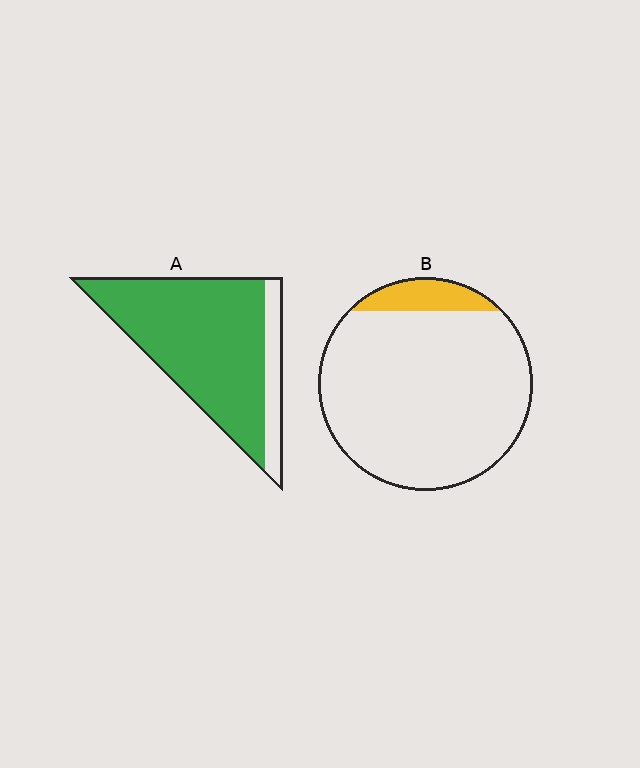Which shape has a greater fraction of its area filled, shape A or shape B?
Shape A.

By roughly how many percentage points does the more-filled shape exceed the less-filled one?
By roughly 75 percentage points (A over B).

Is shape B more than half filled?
No.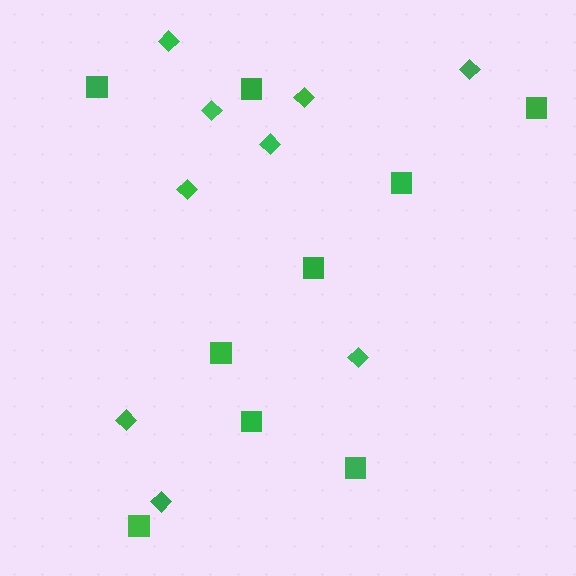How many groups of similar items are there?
There are 2 groups: one group of diamonds (9) and one group of squares (9).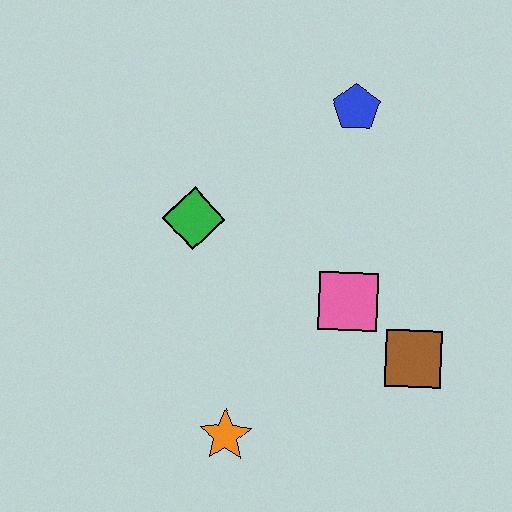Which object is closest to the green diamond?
The pink square is closest to the green diamond.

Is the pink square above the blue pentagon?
No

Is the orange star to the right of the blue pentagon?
No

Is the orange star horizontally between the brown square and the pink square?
No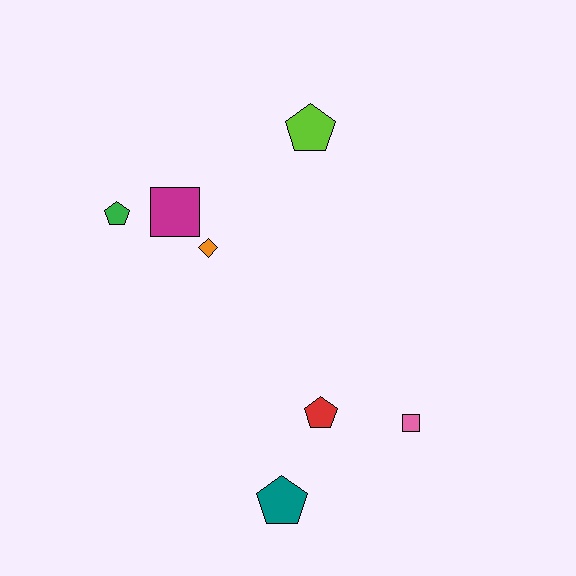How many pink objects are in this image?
There is 1 pink object.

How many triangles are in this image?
There are no triangles.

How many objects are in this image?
There are 7 objects.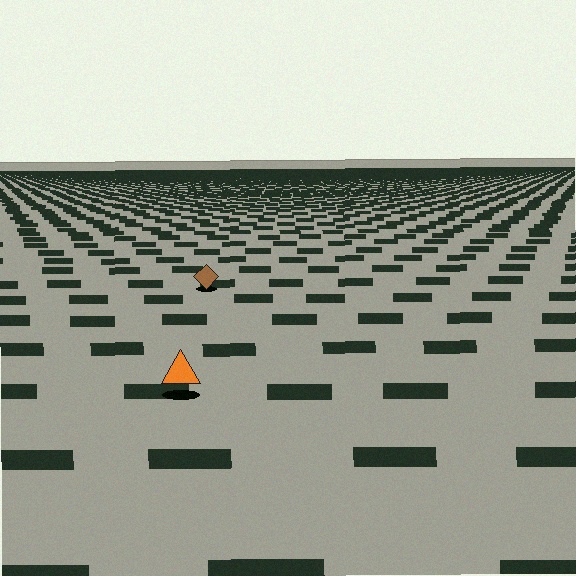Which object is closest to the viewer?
The orange triangle is closest. The texture marks near it are larger and more spread out.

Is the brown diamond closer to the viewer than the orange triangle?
No. The orange triangle is closer — you can tell from the texture gradient: the ground texture is coarser near it.